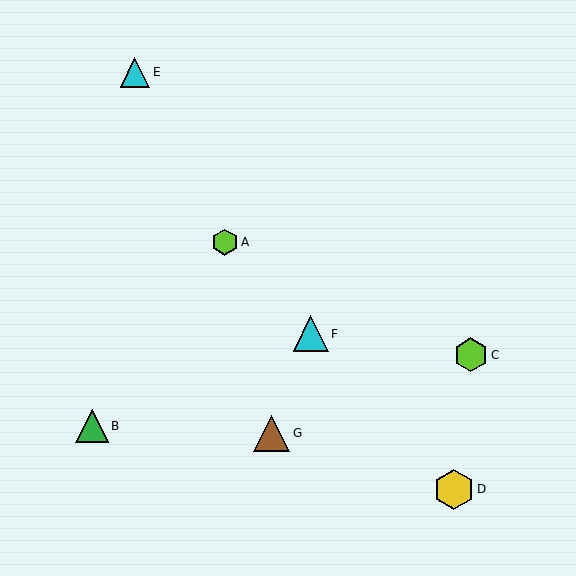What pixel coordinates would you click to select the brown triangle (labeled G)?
Click at (272, 434) to select the brown triangle G.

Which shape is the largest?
The yellow hexagon (labeled D) is the largest.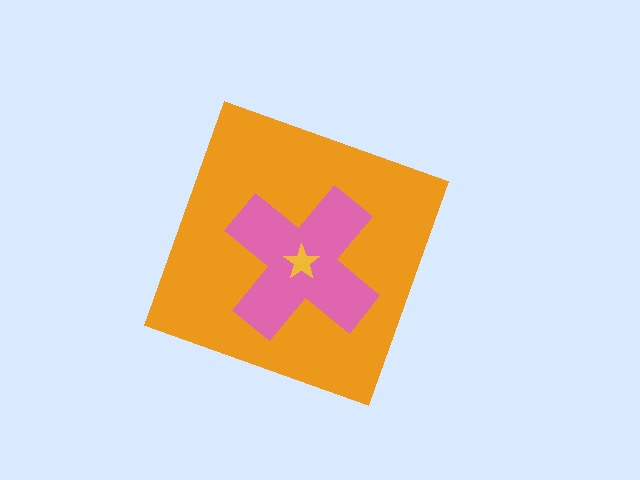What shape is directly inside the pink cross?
The yellow star.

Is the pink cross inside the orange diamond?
Yes.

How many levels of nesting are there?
3.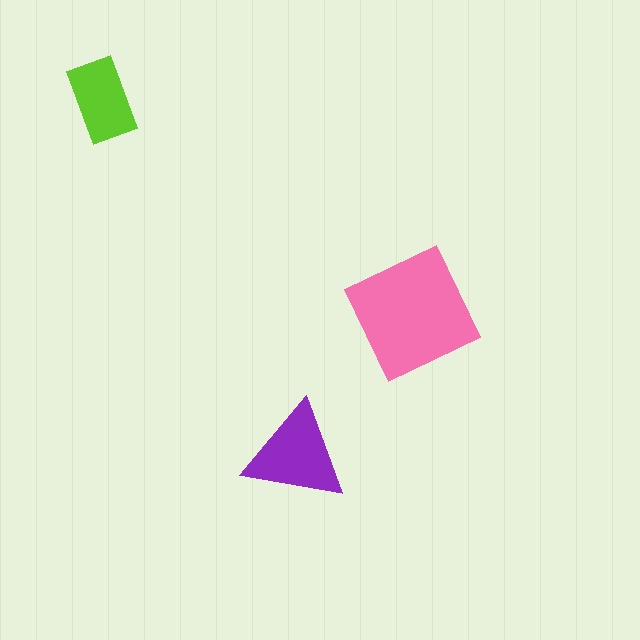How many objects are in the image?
There are 3 objects in the image.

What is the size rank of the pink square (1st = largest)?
1st.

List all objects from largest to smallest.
The pink square, the purple triangle, the lime rectangle.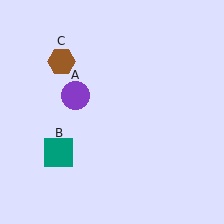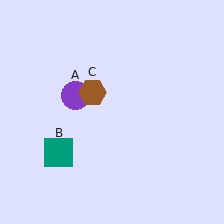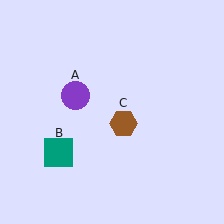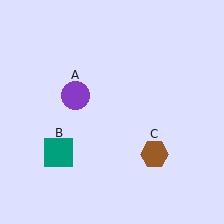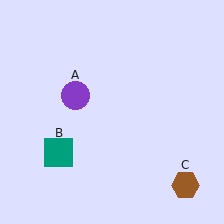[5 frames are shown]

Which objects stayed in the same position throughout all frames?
Purple circle (object A) and teal square (object B) remained stationary.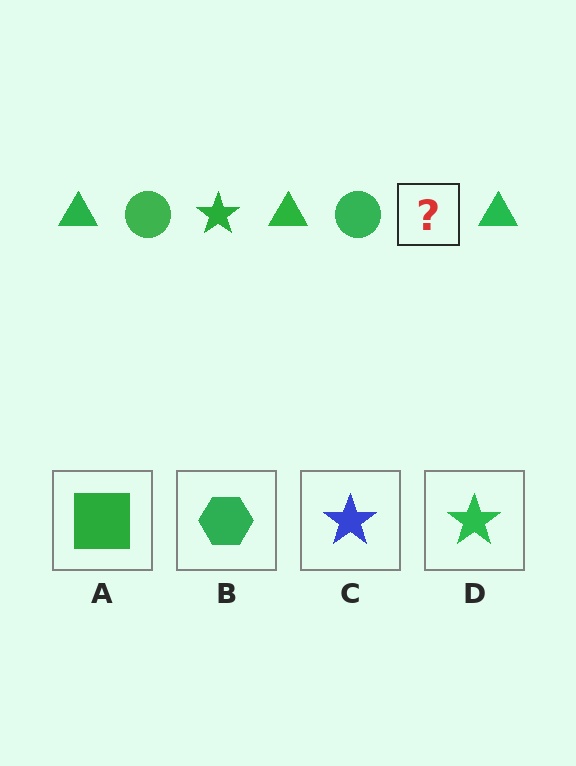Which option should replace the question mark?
Option D.